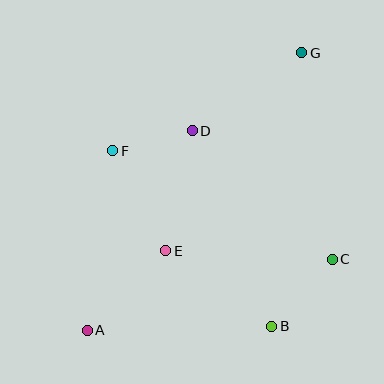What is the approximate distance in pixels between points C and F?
The distance between C and F is approximately 245 pixels.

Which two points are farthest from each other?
Points A and G are farthest from each other.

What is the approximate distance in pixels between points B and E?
The distance between B and E is approximately 130 pixels.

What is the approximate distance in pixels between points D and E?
The distance between D and E is approximately 123 pixels.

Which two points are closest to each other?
Points D and F are closest to each other.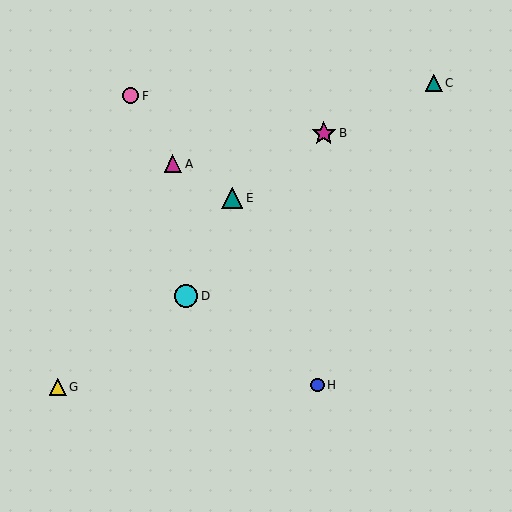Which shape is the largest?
The magenta star (labeled B) is the largest.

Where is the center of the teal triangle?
The center of the teal triangle is at (434, 83).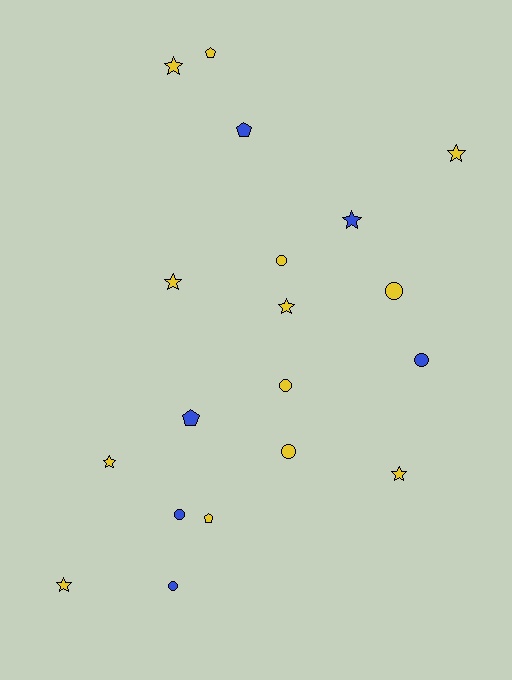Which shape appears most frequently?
Star, with 8 objects.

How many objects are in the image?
There are 19 objects.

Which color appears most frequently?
Yellow, with 13 objects.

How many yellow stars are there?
There are 7 yellow stars.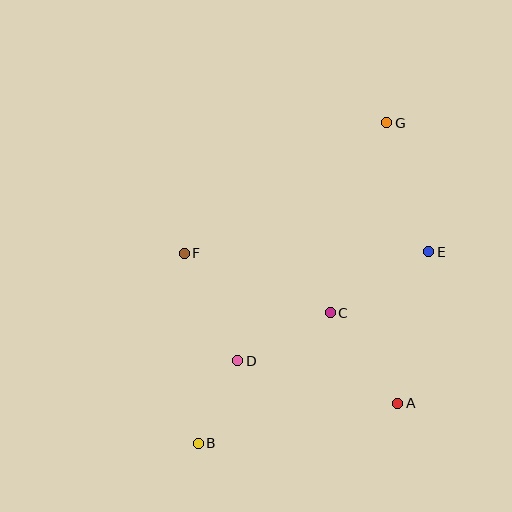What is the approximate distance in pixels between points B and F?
The distance between B and F is approximately 191 pixels.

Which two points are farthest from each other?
Points B and G are farthest from each other.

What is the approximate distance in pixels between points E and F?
The distance between E and F is approximately 245 pixels.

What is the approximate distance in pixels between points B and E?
The distance between B and E is approximately 300 pixels.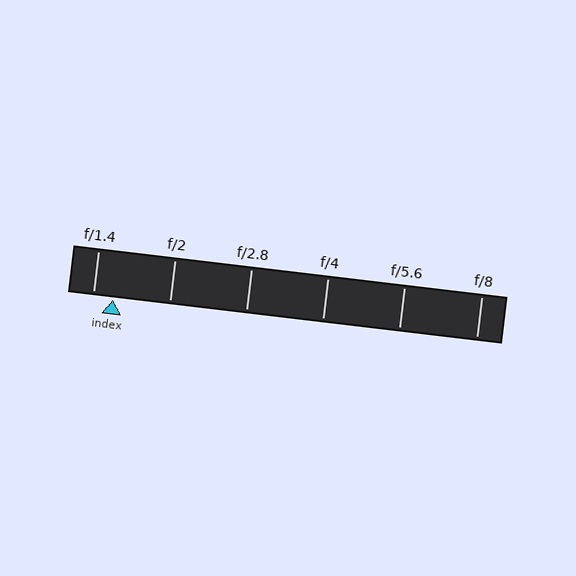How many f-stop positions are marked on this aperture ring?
There are 6 f-stop positions marked.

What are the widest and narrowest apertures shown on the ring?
The widest aperture shown is f/1.4 and the narrowest is f/8.